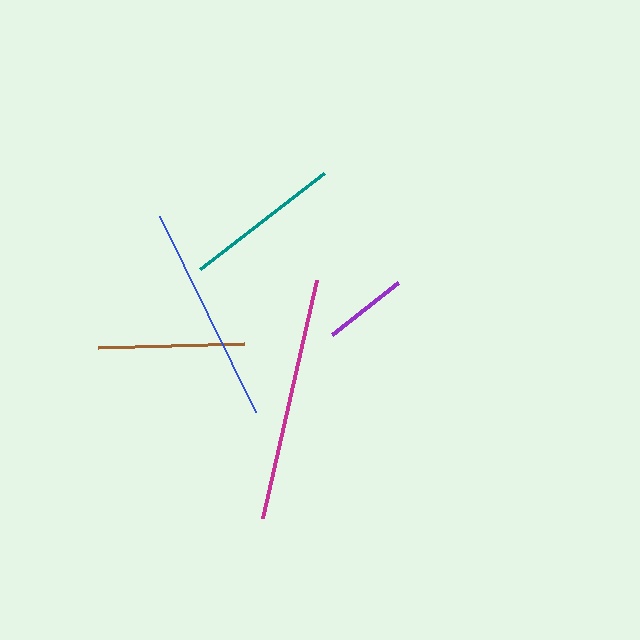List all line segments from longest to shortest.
From longest to shortest: magenta, blue, teal, brown, purple.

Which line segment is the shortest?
The purple line is the shortest at approximately 85 pixels.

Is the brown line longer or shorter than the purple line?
The brown line is longer than the purple line.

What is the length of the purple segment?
The purple segment is approximately 85 pixels long.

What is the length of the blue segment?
The blue segment is approximately 218 pixels long.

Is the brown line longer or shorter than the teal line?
The teal line is longer than the brown line.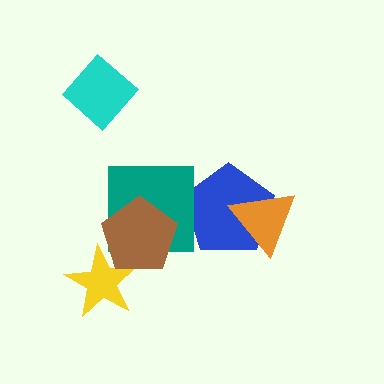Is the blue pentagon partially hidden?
Yes, it is partially covered by another shape.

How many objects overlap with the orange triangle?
1 object overlaps with the orange triangle.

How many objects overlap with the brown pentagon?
2 objects overlap with the brown pentagon.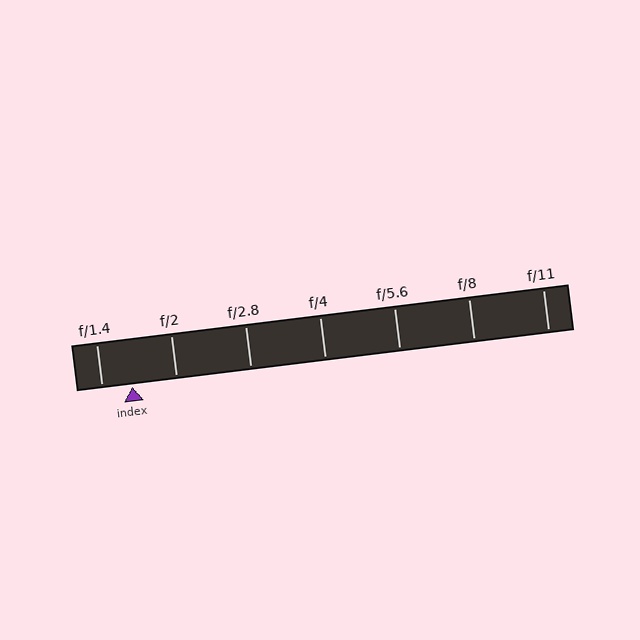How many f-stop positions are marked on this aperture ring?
There are 7 f-stop positions marked.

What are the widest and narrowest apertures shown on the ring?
The widest aperture shown is f/1.4 and the narrowest is f/11.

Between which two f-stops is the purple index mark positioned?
The index mark is between f/1.4 and f/2.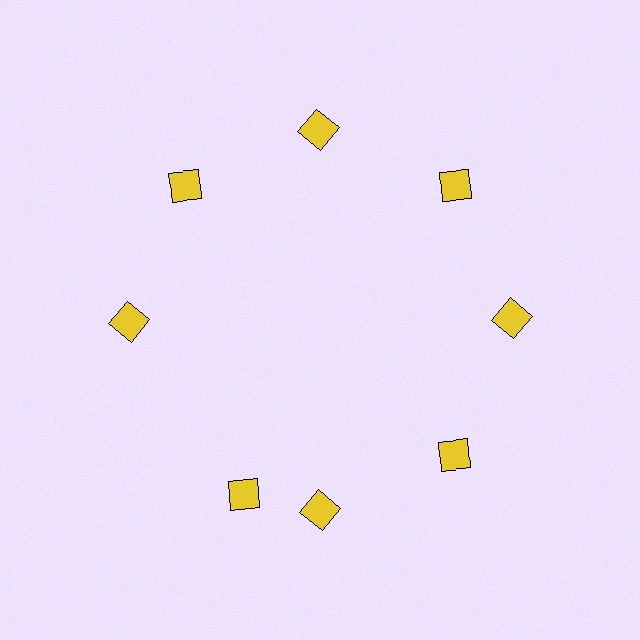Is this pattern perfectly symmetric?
No. The 8 yellow diamonds are arranged in a ring, but one element near the 8 o'clock position is rotated out of alignment along the ring, breaking the 8-fold rotational symmetry.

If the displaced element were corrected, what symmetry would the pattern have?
It would have 8-fold rotational symmetry — the pattern would map onto itself every 45 degrees.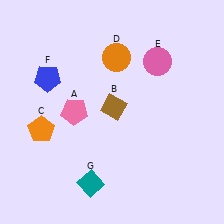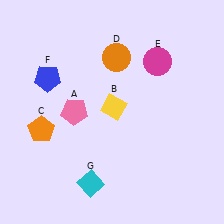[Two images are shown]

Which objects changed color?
B changed from brown to yellow. E changed from pink to magenta. G changed from teal to cyan.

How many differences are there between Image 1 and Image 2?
There are 3 differences between the two images.